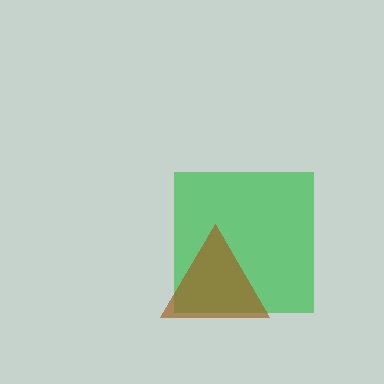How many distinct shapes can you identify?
There are 2 distinct shapes: a green square, a brown triangle.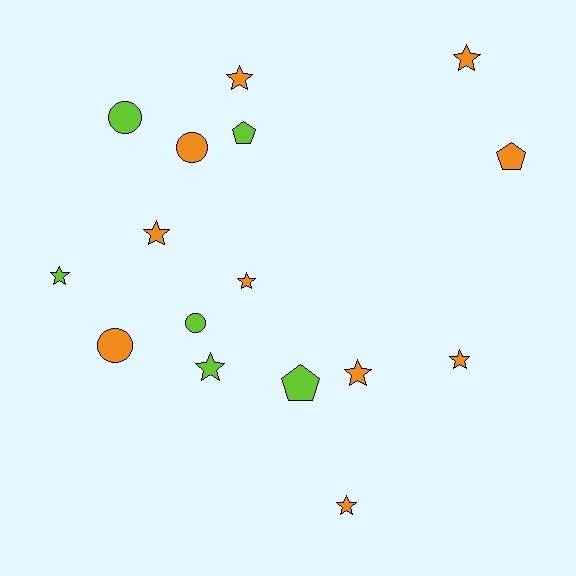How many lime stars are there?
There are 2 lime stars.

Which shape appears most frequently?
Star, with 9 objects.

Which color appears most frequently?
Orange, with 10 objects.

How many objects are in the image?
There are 16 objects.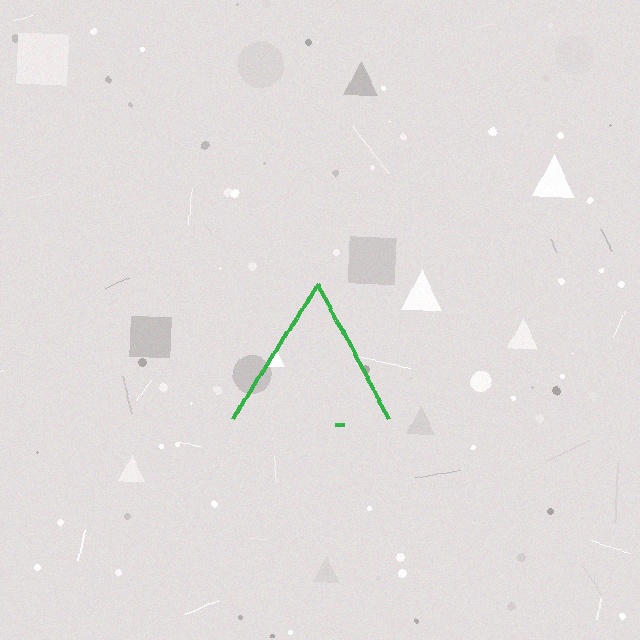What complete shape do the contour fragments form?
The contour fragments form a triangle.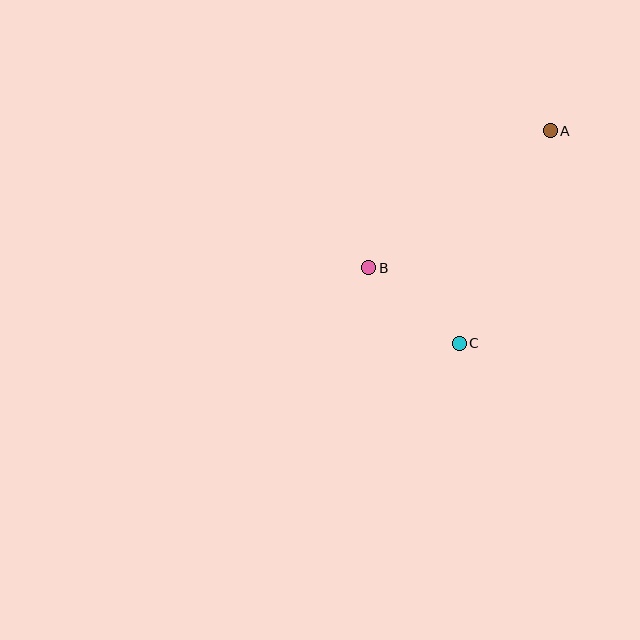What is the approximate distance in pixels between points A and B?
The distance between A and B is approximately 227 pixels.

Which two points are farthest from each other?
Points A and C are farthest from each other.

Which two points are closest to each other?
Points B and C are closest to each other.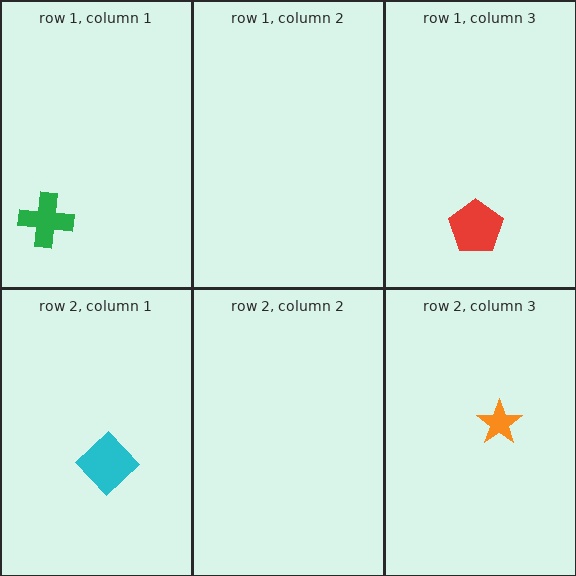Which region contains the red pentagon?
The row 1, column 3 region.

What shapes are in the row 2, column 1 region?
The cyan diamond.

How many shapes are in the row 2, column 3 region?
1.